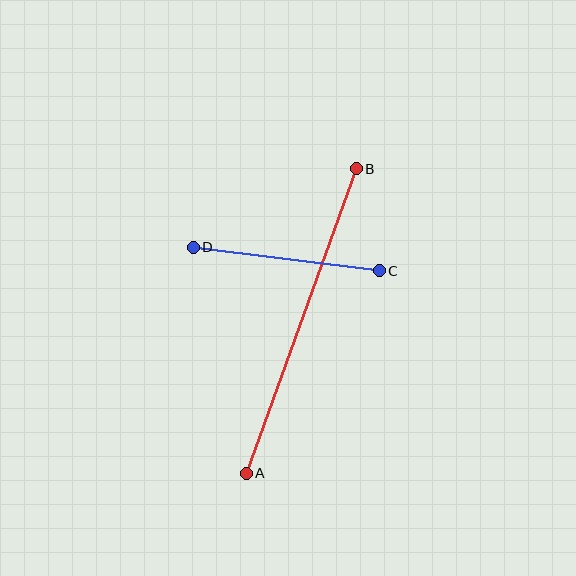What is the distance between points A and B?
The distance is approximately 324 pixels.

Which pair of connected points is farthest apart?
Points A and B are farthest apart.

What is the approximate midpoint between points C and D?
The midpoint is at approximately (286, 259) pixels.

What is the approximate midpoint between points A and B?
The midpoint is at approximately (301, 321) pixels.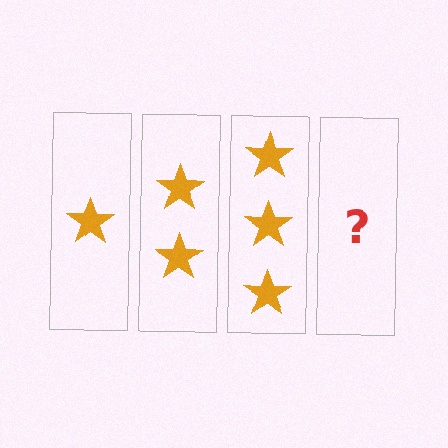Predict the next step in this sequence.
The next step is 4 stars.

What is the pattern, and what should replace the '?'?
The pattern is that each step adds one more star. The '?' should be 4 stars.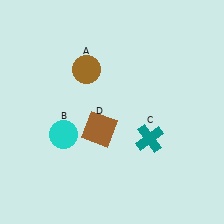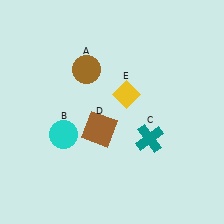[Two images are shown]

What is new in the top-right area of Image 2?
A yellow diamond (E) was added in the top-right area of Image 2.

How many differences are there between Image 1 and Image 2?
There is 1 difference between the two images.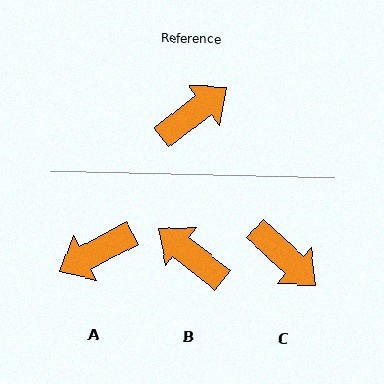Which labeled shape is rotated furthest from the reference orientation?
A, about 170 degrees away.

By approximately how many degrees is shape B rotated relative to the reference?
Approximately 104 degrees counter-clockwise.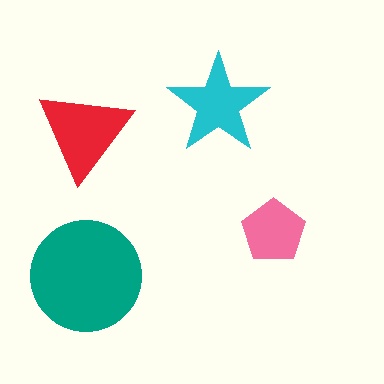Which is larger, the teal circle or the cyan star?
The teal circle.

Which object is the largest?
The teal circle.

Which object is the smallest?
The pink pentagon.